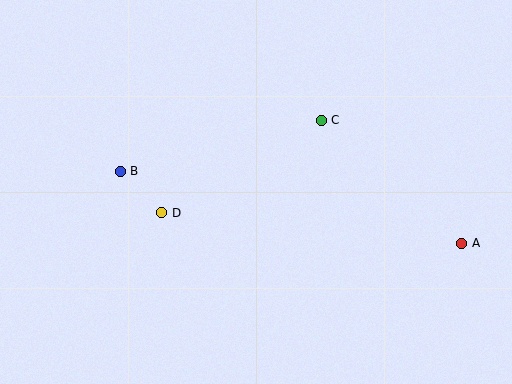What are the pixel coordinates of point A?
Point A is at (462, 243).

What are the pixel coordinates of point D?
Point D is at (162, 213).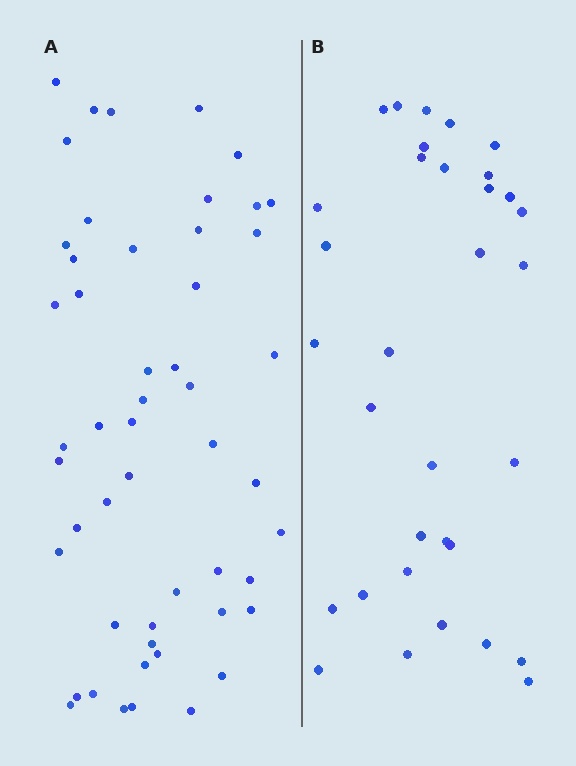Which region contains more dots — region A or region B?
Region A (the left region) has more dots.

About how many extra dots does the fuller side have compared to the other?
Region A has approximately 20 more dots than region B.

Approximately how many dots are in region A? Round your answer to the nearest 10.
About 50 dots. (The exact count is 51, which rounds to 50.)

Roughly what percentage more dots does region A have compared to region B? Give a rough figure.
About 55% more.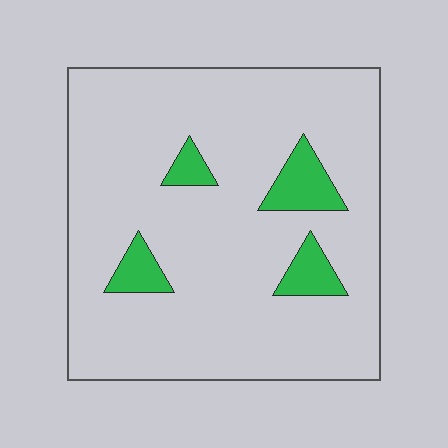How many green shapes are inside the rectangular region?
4.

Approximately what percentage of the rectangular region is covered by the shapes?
Approximately 10%.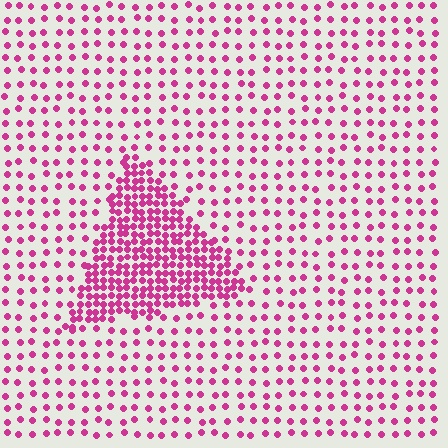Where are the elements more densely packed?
The elements are more densely packed inside the triangle boundary.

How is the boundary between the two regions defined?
The boundary is defined by a change in element density (approximately 2.8x ratio). All elements are the same color, size, and shape.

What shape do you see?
I see a triangle.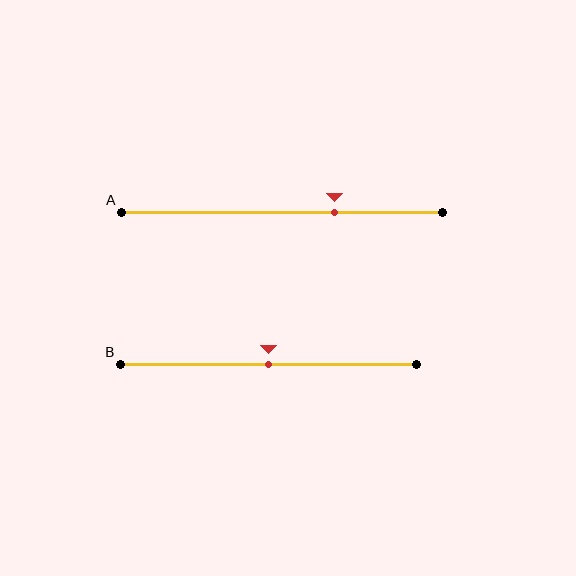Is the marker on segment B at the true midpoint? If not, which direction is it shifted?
Yes, the marker on segment B is at the true midpoint.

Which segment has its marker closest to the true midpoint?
Segment B has its marker closest to the true midpoint.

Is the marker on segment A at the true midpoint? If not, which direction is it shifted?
No, the marker on segment A is shifted to the right by about 16% of the segment length.